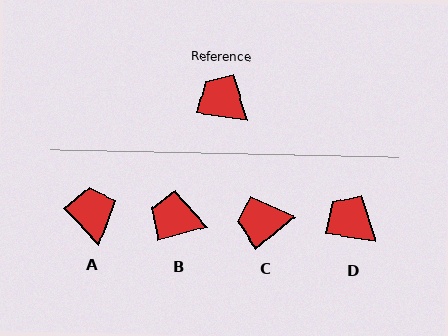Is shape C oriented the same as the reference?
No, it is off by about 49 degrees.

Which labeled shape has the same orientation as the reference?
D.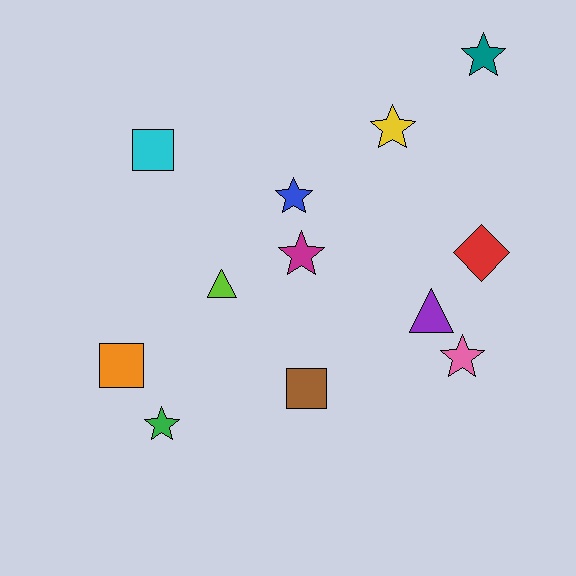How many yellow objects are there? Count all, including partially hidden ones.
There is 1 yellow object.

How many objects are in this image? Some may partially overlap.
There are 12 objects.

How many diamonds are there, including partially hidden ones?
There is 1 diamond.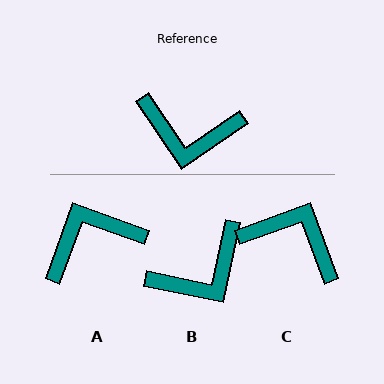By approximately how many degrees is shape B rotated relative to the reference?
Approximately 44 degrees counter-clockwise.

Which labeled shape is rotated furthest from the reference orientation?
C, about 166 degrees away.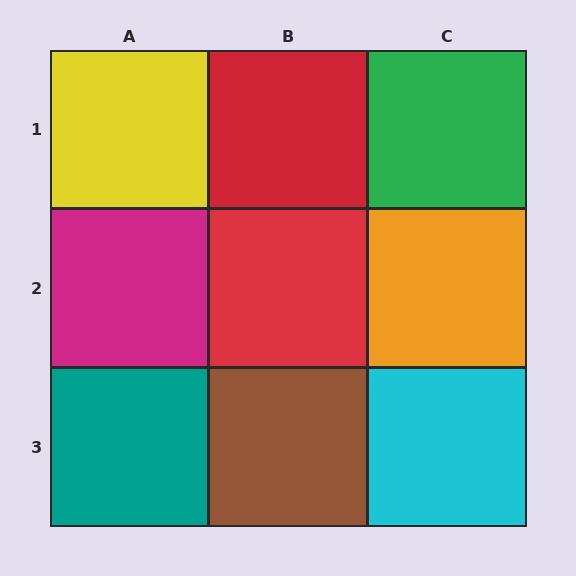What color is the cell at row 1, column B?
Red.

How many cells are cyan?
1 cell is cyan.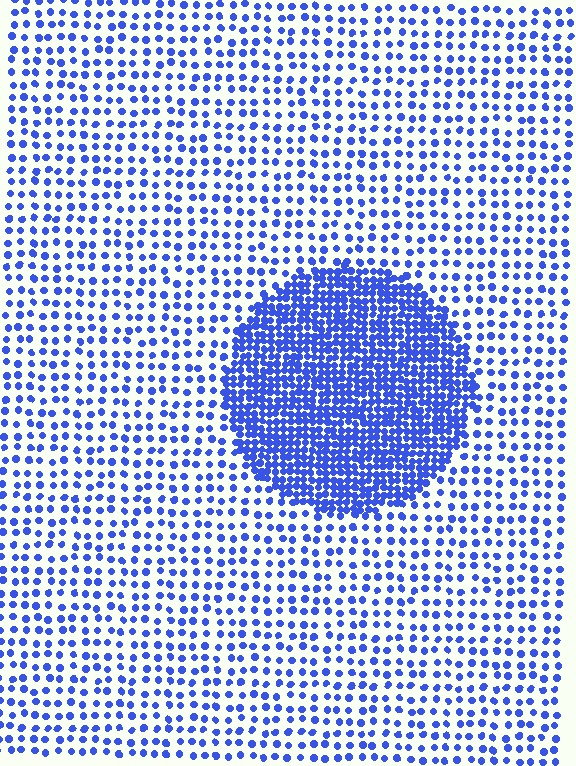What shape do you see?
I see a circle.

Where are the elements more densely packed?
The elements are more densely packed inside the circle boundary.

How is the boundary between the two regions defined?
The boundary is defined by a change in element density (approximately 2.8x ratio). All elements are the same color, size, and shape.